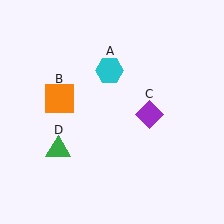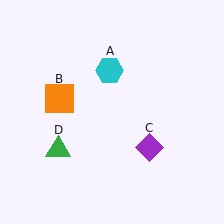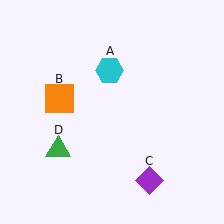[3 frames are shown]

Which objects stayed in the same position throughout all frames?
Cyan hexagon (object A) and orange square (object B) and green triangle (object D) remained stationary.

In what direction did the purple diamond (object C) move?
The purple diamond (object C) moved down.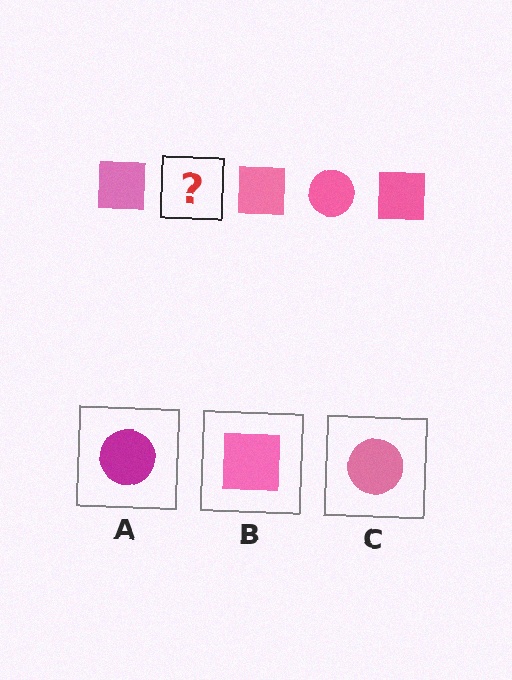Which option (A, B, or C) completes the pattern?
C.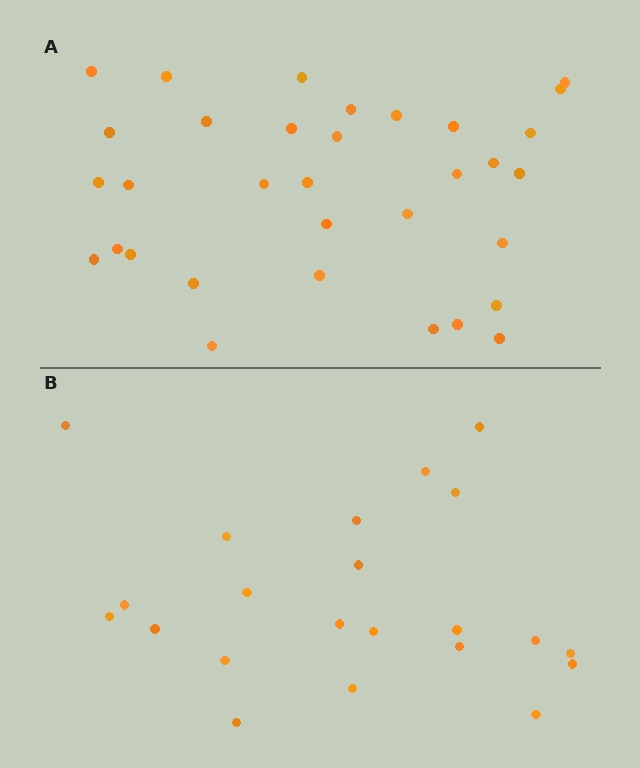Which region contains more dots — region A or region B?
Region A (the top region) has more dots.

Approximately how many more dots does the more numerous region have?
Region A has roughly 12 or so more dots than region B.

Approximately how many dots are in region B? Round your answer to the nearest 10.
About 20 dots. (The exact count is 22, which rounds to 20.)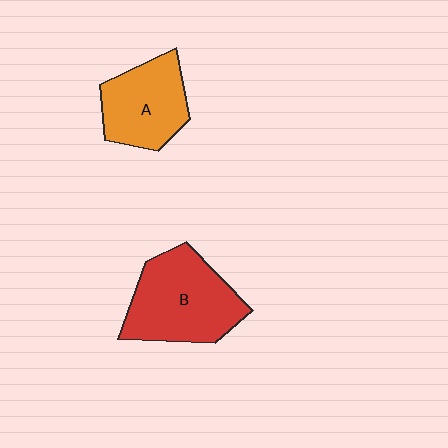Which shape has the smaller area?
Shape A (orange).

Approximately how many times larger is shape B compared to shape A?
Approximately 1.3 times.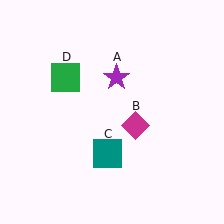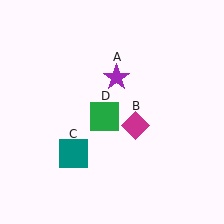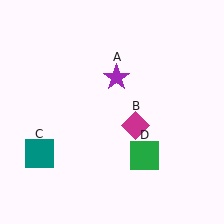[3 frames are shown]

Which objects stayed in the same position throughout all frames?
Purple star (object A) and magenta diamond (object B) remained stationary.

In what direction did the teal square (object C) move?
The teal square (object C) moved left.